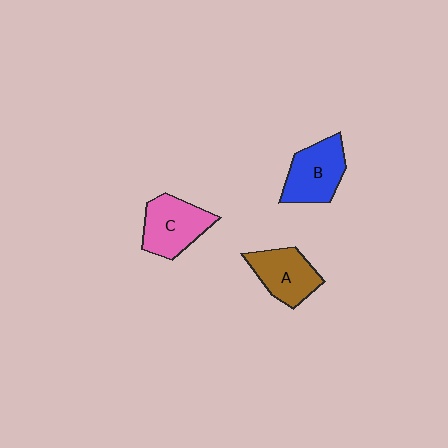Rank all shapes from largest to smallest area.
From largest to smallest: C (pink), B (blue), A (brown).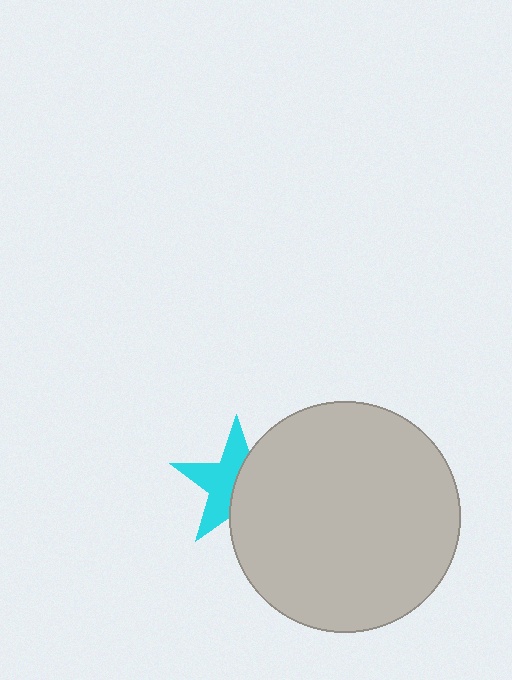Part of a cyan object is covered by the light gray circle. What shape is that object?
It is a star.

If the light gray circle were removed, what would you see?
You would see the complete cyan star.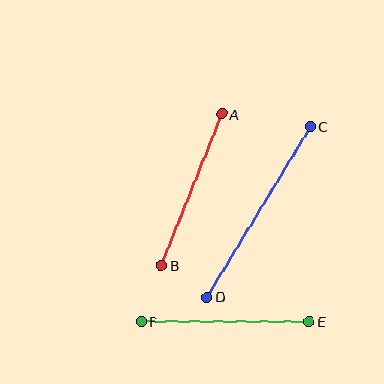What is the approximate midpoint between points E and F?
The midpoint is at approximately (225, 322) pixels.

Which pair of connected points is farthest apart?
Points C and D are farthest apart.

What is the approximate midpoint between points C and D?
The midpoint is at approximately (259, 212) pixels.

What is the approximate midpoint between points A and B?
The midpoint is at approximately (192, 190) pixels.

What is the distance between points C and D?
The distance is approximately 200 pixels.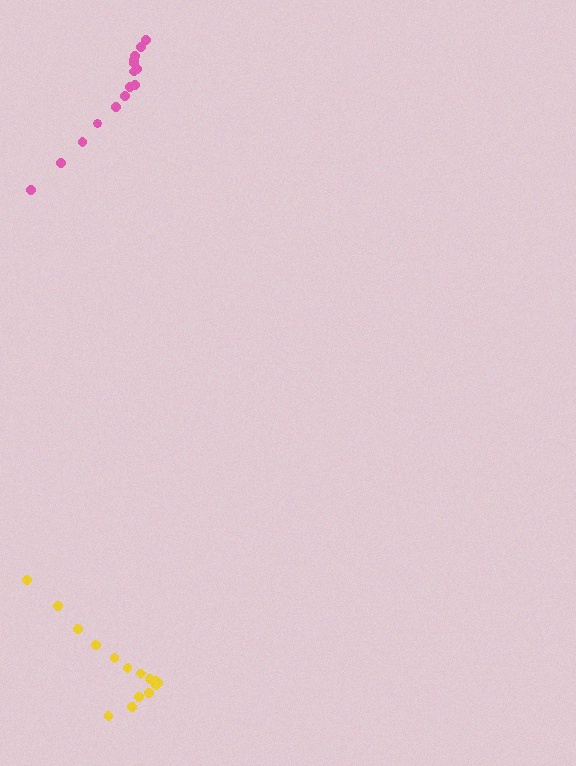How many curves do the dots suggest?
There are 2 distinct paths.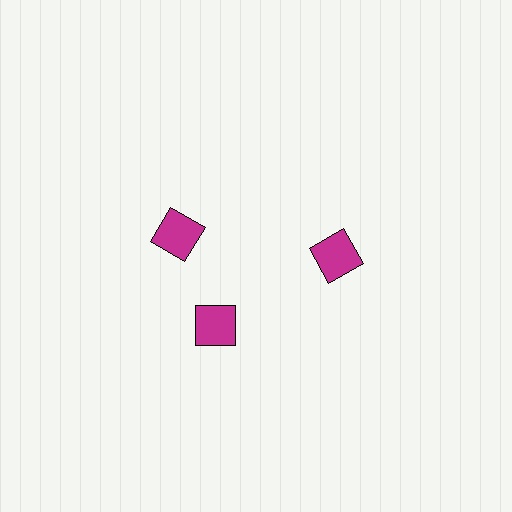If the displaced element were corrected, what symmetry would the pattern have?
It would have 3-fold rotational symmetry — the pattern would map onto itself every 120 degrees.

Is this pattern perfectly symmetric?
No. The 3 magenta squares are arranged in a ring, but one element near the 11 o'clock position is rotated out of alignment along the ring, breaking the 3-fold rotational symmetry.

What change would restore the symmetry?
The symmetry would be restored by rotating it back into even spacing with its neighbors so that all 3 squares sit at equal angles and equal distance from the center.